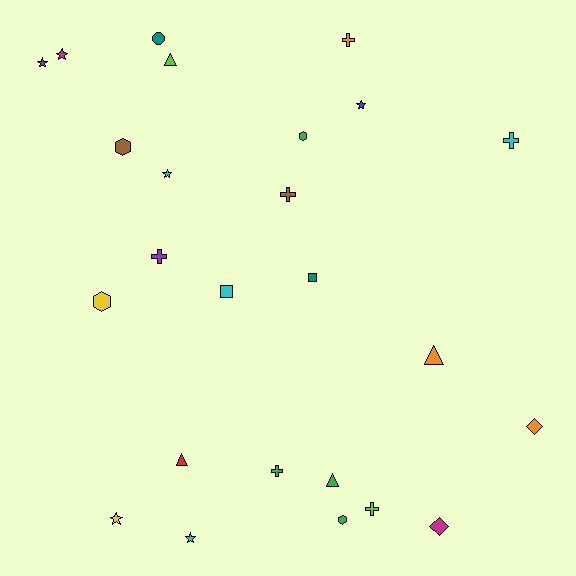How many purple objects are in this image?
There are 2 purple objects.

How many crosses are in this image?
There are 6 crosses.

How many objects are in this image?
There are 25 objects.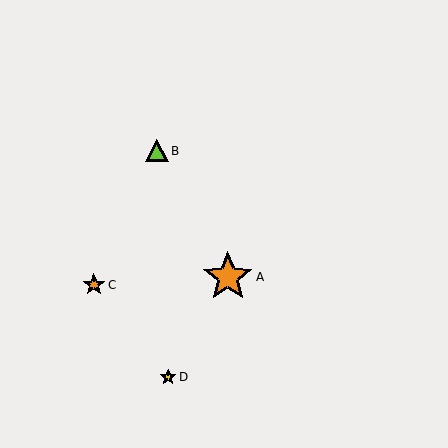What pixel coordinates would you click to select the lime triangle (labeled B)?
Click at (157, 151) to select the lime triangle B.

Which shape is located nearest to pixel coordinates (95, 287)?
The orange star (labeled C) at (94, 285) is nearest to that location.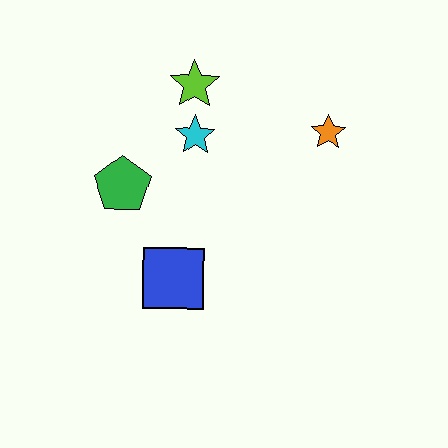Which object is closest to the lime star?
The cyan star is closest to the lime star.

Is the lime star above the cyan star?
Yes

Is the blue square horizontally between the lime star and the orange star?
No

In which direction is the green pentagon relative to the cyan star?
The green pentagon is to the left of the cyan star.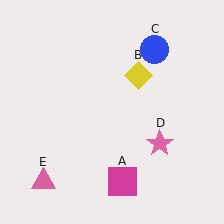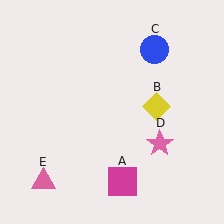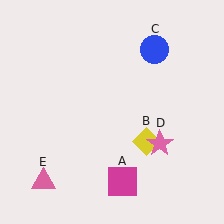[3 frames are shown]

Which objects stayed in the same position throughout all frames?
Magenta square (object A) and blue circle (object C) and pink star (object D) and pink triangle (object E) remained stationary.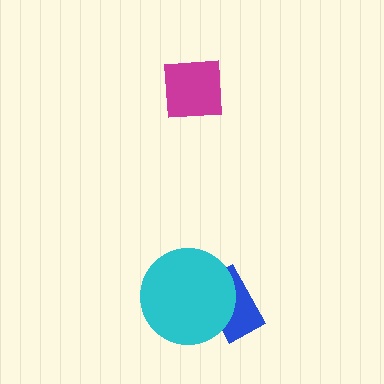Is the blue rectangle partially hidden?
Yes, it is partially covered by another shape.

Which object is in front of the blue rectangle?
The cyan circle is in front of the blue rectangle.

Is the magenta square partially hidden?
No, no other shape covers it.